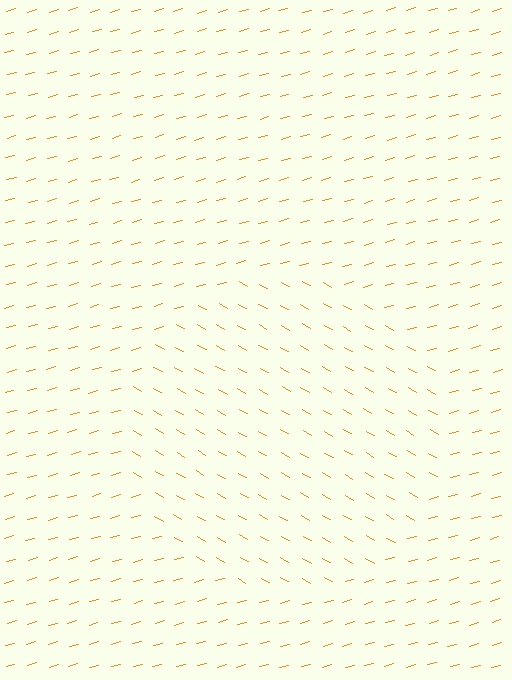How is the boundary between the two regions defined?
The boundary is defined purely by a change in line orientation (approximately 45 degrees difference). All lines are the same color and thickness.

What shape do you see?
I see a circle.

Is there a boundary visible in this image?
Yes, there is a texture boundary formed by a change in line orientation.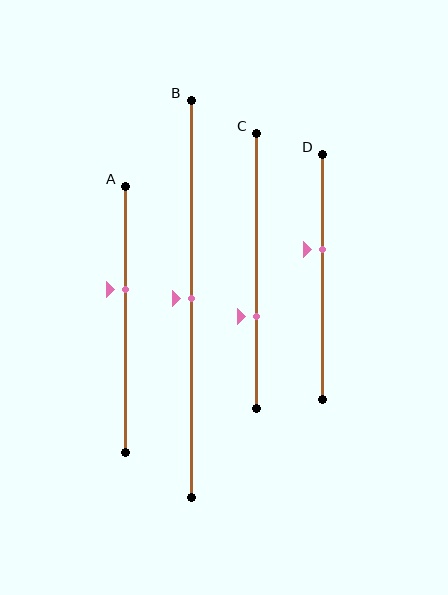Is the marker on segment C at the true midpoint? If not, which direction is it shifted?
No, the marker on segment C is shifted downward by about 17% of the segment length.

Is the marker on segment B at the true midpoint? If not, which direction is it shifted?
Yes, the marker on segment B is at the true midpoint.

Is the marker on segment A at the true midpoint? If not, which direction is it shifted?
No, the marker on segment A is shifted upward by about 11% of the segment length.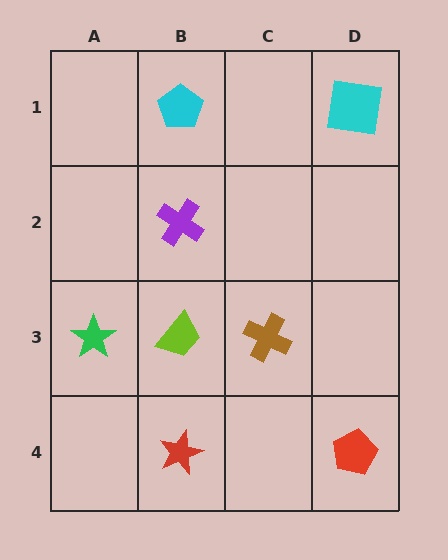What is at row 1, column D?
A cyan square.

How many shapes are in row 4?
2 shapes.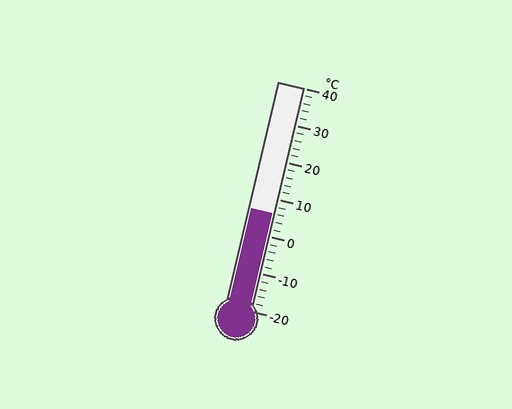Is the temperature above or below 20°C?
The temperature is below 20°C.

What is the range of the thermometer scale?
The thermometer scale ranges from -20°C to 40°C.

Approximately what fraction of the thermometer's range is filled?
The thermometer is filled to approximately 45% of its range.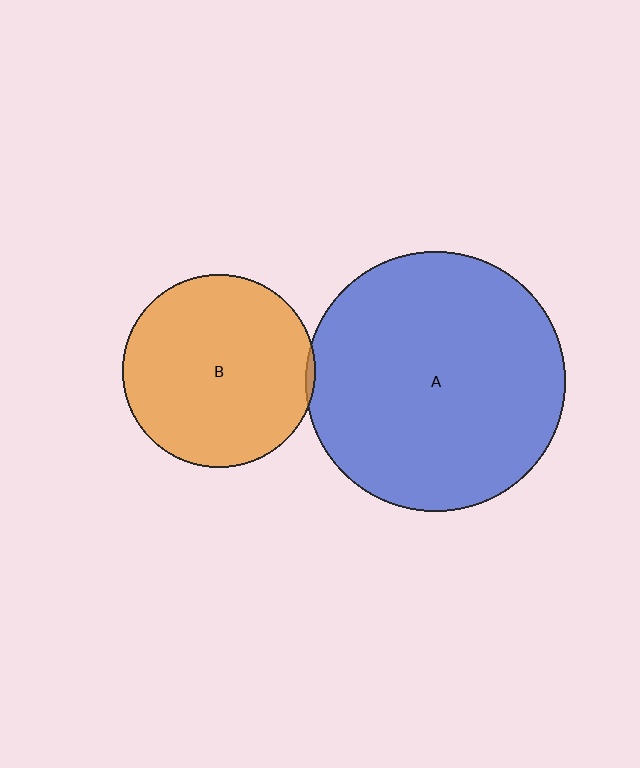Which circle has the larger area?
Circle A (blue).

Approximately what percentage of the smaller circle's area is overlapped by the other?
Approximately 5%.